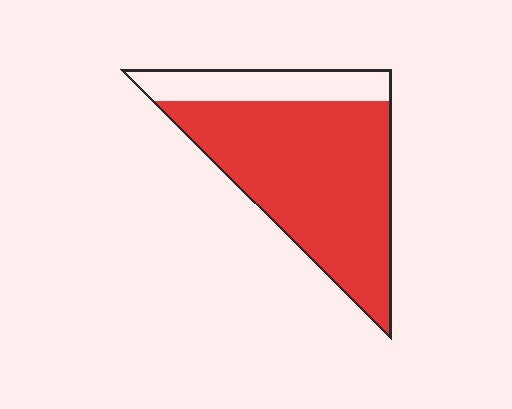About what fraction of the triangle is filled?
About four fifths (4/5).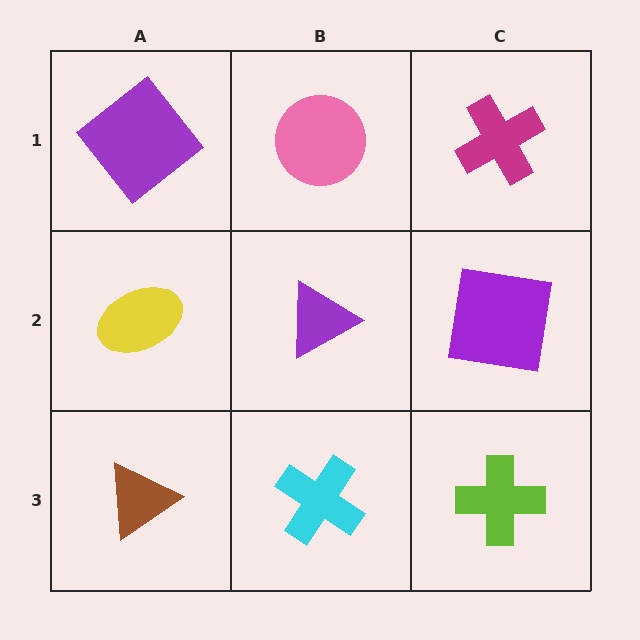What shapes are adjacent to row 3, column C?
A purple square (row 2, column C), a cyan cross (row 3, column B).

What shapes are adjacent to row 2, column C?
A magenta cross (row 1, column C), a lime cross (row 3, column C), a purple triangle (row 2, column B).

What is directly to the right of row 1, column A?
A pink circle.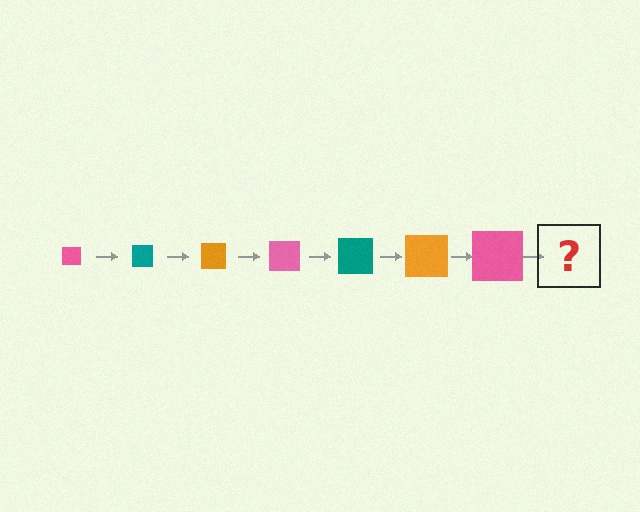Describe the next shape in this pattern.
It should be a teal square, larger than the previous one.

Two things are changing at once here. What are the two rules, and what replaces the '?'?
The two rules are that the square grows larger each step and the color cycles through pink, teal, and orange. The '?' should be a teal square, larger than the previous one.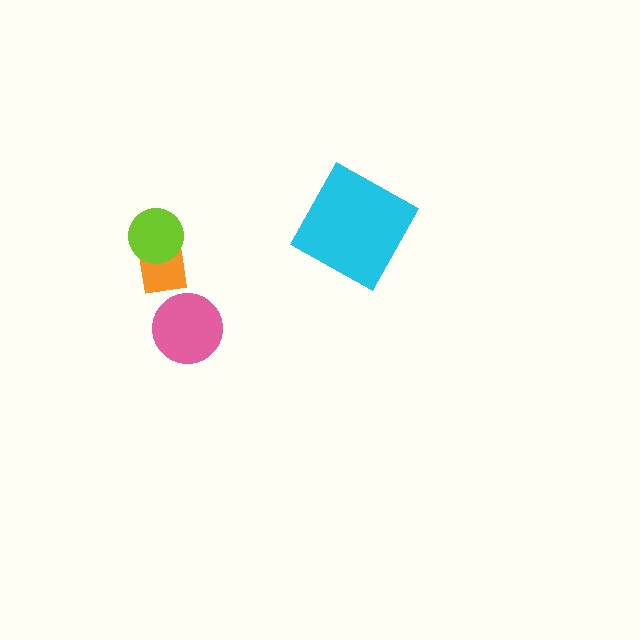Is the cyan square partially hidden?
No, no other shape covers it.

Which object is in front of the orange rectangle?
The lime circle is in front of the orange rectangle.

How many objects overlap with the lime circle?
1 object overlaps with the lime circle.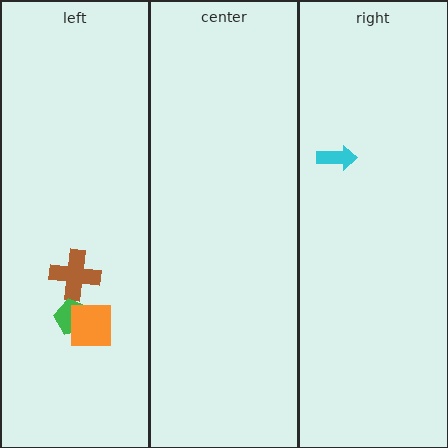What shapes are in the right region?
The cyan arrow.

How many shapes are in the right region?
1.